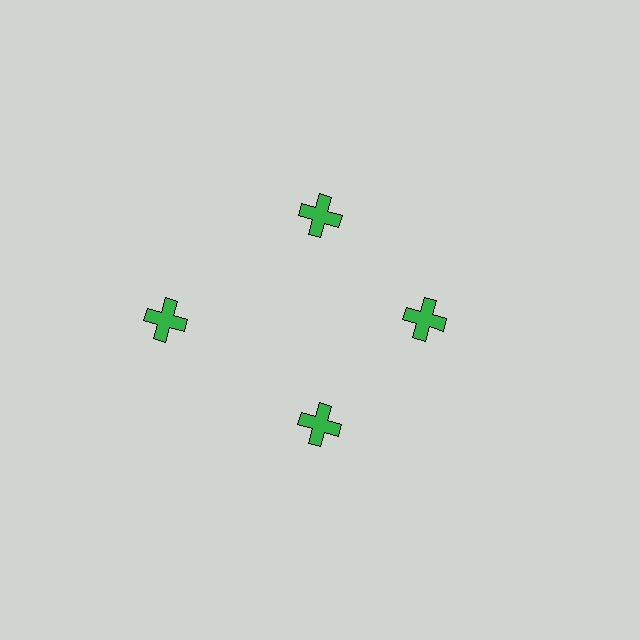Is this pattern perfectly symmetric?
No. The 4 green crosses are arranged in a ring, but one element near the 9 o'clock position is pushed outward from the center, breaking the 4-fold rotational symmetry.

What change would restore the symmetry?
The symmetry would be restored by moving it inward, back onto the ring so that all 4 crosses sit at equal angles and equal distance from the center.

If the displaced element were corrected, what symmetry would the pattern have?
It would have 4-fold rotational symmetry — the pattern would map onto itself every 90 degrees.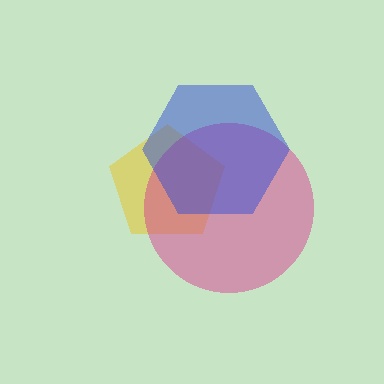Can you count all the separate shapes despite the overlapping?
Yes, there are 3 separate shapes.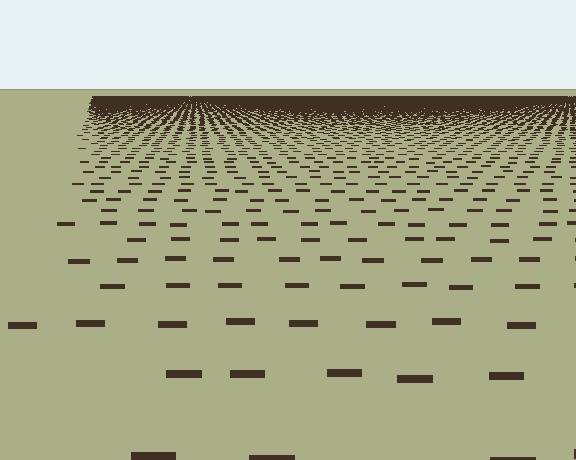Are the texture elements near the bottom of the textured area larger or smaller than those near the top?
Larger. Near the bottom, elements are closer to the viewer and appear at a bigger on-screen size.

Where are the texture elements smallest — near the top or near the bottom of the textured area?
Near the top.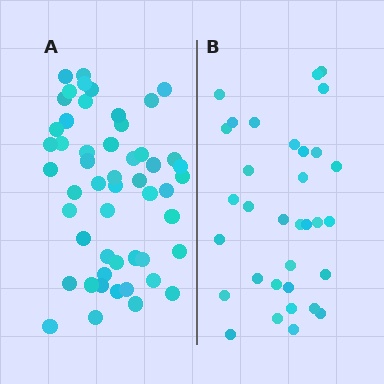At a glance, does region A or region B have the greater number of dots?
Region A (the left region) has more dots.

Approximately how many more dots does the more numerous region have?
Region A has approximately 20 more dots than region B.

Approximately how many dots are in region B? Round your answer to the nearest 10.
About 30 dots. (The exact count is 33, which rounds to 30.)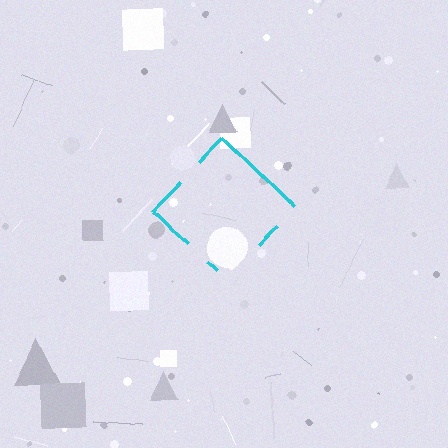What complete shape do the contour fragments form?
The contour fragments form a diamond.